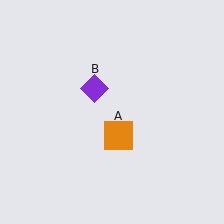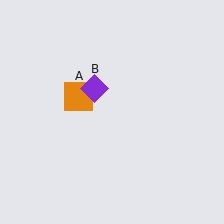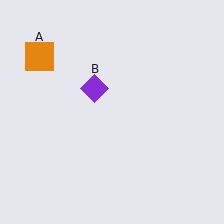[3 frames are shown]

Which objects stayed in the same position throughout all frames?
Purple diamond (object B) remained stationary.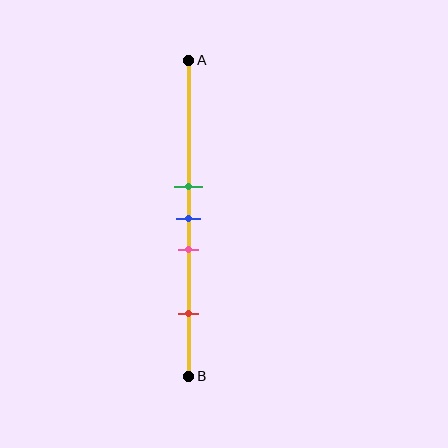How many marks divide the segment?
There are 4 marks dividing the segment.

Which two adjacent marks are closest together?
The green and blue marks are the closest adjacent pair.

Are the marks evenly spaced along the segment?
No, the marks are not evenly spaced.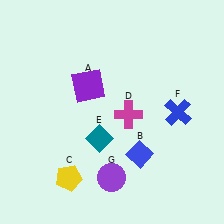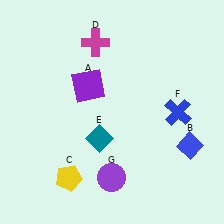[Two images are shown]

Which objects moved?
The objects that moved are: the blue diamond (B), the magenta cross (D).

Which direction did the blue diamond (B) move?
The blue diamond (B) moved right.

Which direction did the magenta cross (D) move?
The magenta cross (D) moved up.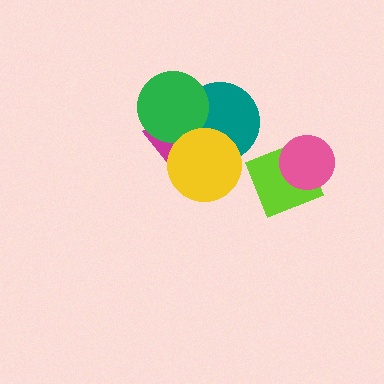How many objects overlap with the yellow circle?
2 objects overlap with the yellow circle.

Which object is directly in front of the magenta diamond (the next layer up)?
The teal circle is directly in front of the magenta diamond.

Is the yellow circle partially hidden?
No, no other shape covers it.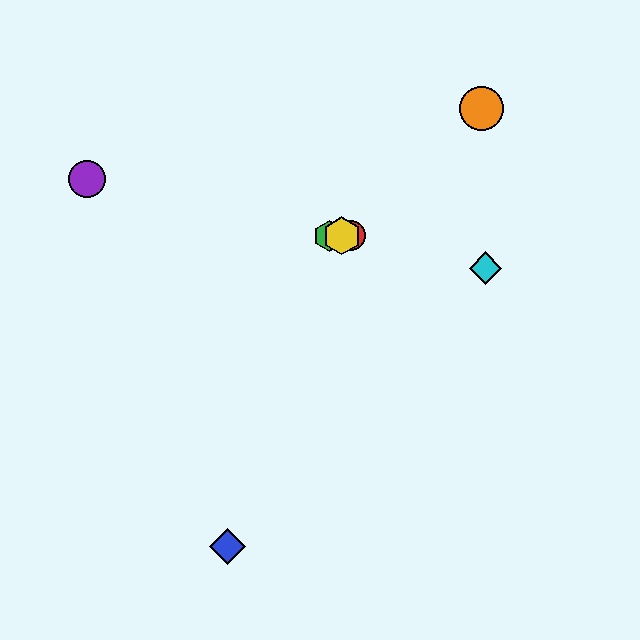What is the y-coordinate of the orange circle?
The orange circle is at y≈109.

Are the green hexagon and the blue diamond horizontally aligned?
No, the green hexagon is at y≈236 and the blue diamond is at y≈546.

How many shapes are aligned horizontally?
3 shapes (the red circle, the green hexagon, the yellow hexagon) are aligned horizontally.